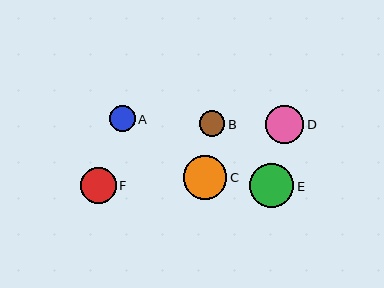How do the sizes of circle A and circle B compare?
Circle A and circle B are approximately the same size.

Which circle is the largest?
Circle E is the largest with a size of approximately 44 pixels.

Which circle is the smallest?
Circle B is the smallest with a size of approximately 26 pixels.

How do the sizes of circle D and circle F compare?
Circle D and circle F are approximately the same size.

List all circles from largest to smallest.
From largest to smallest: E, C, D, F, A, B.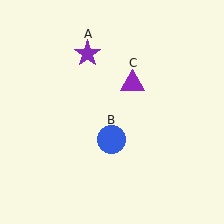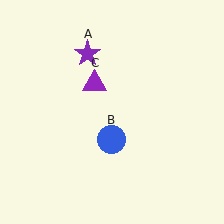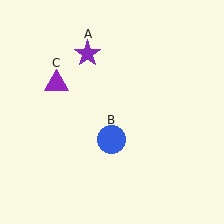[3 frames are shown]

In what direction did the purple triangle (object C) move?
The purple triangle (object C) moved left.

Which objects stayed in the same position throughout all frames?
Purple star (object A) and blue circle (object B) remained stationary.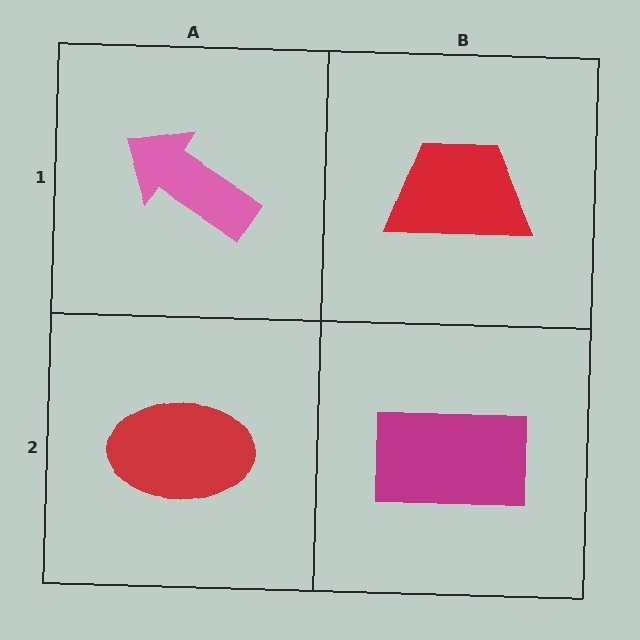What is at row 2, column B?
A magenta rectangle.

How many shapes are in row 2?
2 shapes.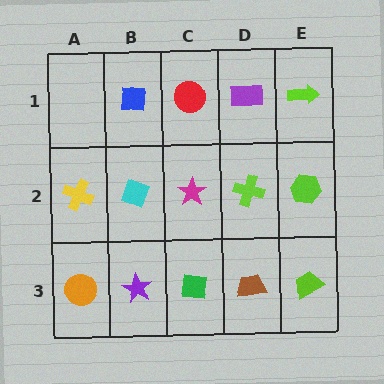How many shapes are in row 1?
4 shapes.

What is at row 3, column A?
An orange circle.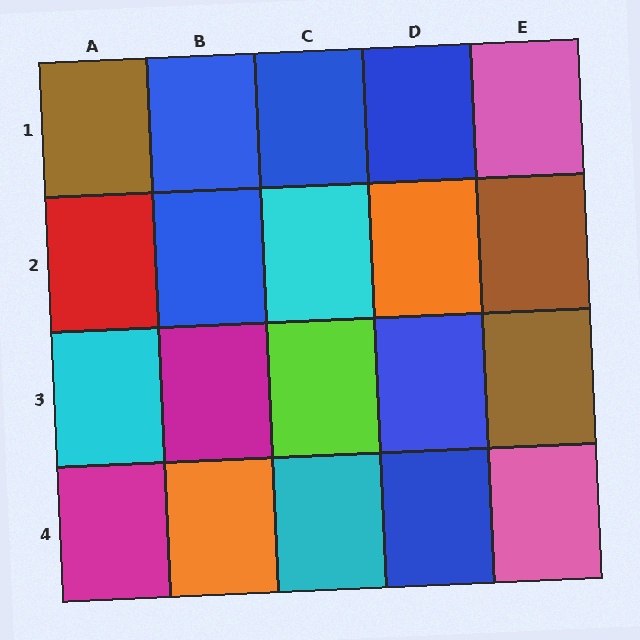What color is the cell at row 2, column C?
Cyan.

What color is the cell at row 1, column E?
Pink.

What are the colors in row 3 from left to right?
Cyan, magenta, lime, blue, brown.